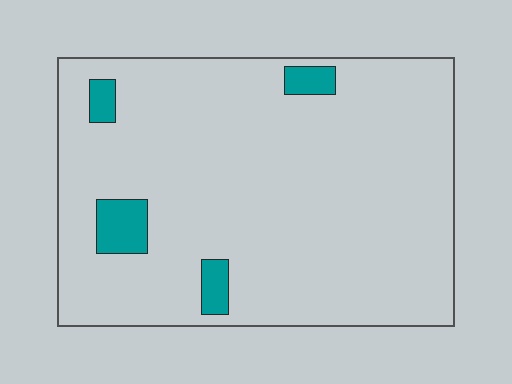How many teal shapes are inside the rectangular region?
4.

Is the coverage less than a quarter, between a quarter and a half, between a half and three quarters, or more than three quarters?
Less than a quarter.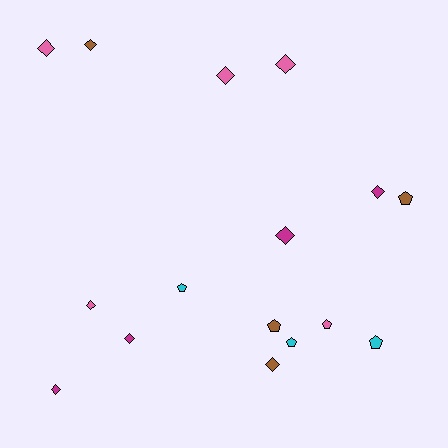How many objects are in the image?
There are 16 objects.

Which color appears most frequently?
Pink, with 5 objects.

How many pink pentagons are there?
There is 1 pink pentagon.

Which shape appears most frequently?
Diamond, with 10 objects.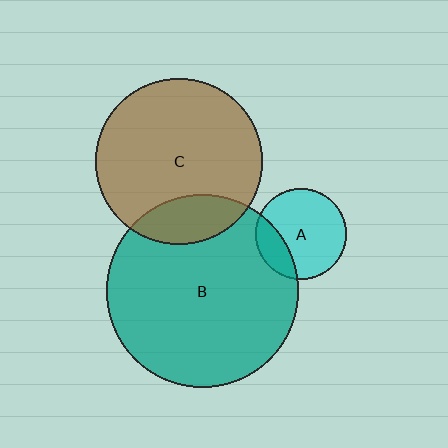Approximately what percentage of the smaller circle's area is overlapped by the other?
Approximately 25%.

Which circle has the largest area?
Circle B (teal).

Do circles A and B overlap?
Yes.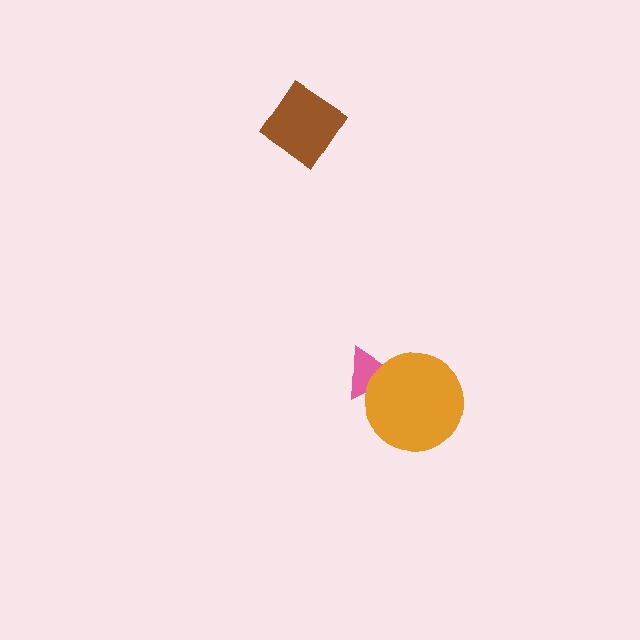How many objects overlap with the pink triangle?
1 object overlaps with the pink triangle.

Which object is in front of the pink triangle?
The orange circle is in front of the pink triangle.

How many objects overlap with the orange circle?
1 object overlaps with the orange circle.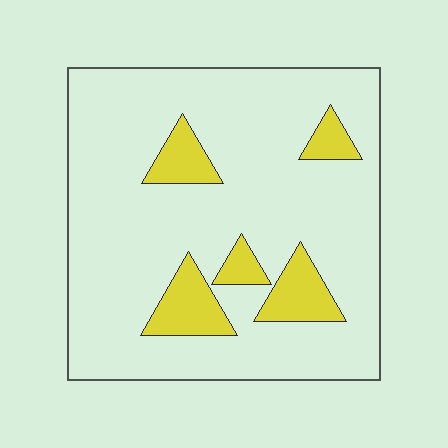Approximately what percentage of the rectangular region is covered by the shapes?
Approximately 15%.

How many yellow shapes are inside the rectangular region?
5.